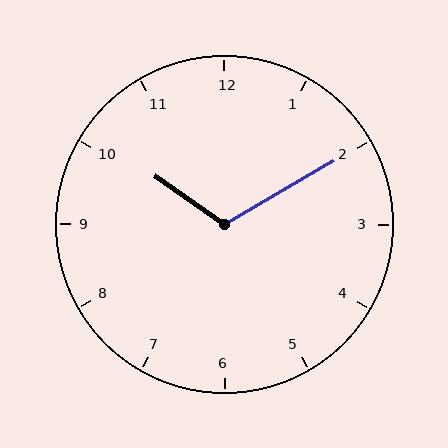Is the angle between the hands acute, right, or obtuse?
It is obtuse.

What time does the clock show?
10:10.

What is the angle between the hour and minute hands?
Approximately 115 degrees.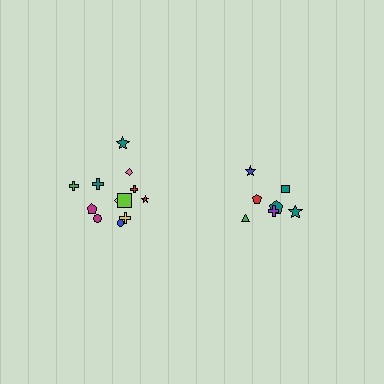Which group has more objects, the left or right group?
The left group.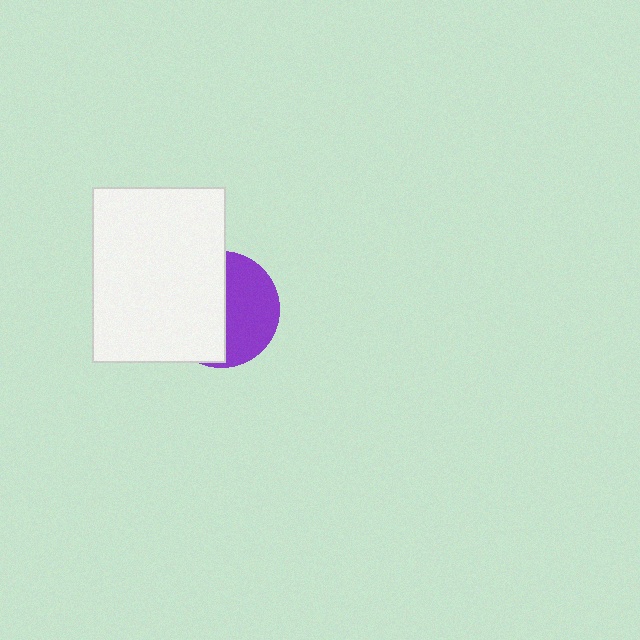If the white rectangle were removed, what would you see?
You would see the complete purple circle.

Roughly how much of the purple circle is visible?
About half of it is visible (roughly 46%).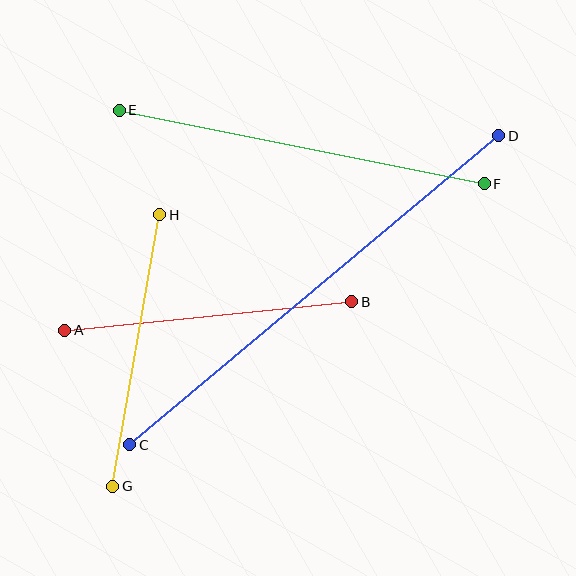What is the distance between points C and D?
The distance is approximately 481 pixels.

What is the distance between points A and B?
The distance is approximately 289 pixels.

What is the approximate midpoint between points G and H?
The midpoint is at approximately (136, 351) pixels.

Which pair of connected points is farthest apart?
Points C and D are farthest apart.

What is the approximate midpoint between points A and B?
The midpoint is at approximately (208, 316) pixels.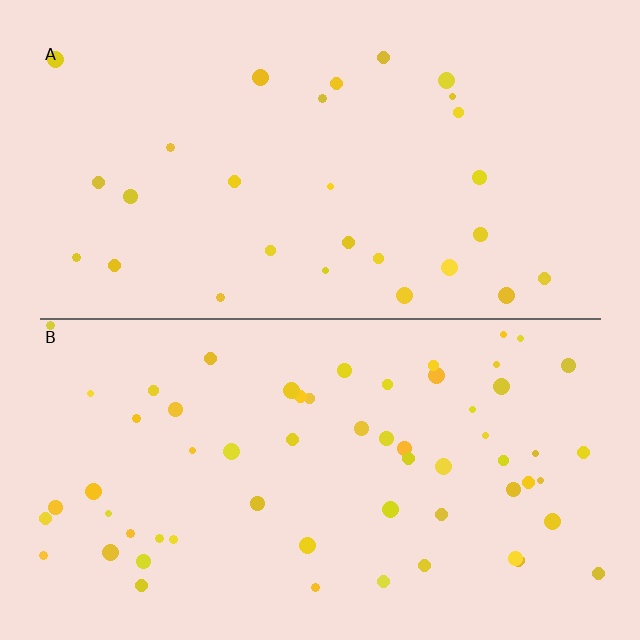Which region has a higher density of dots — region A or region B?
B (the bottom).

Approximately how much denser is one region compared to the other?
Approximately 2.1× — region B over region A.